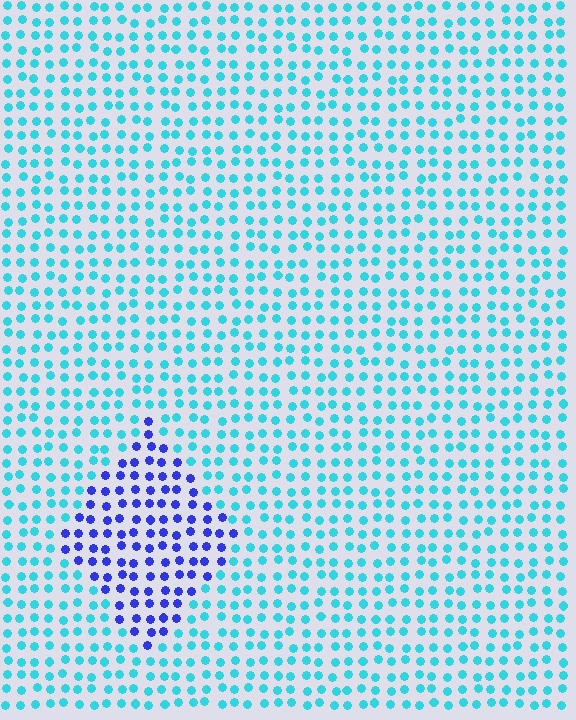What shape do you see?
I see a diamond.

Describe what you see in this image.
The image is filled with small cyan elements in a uniform arrangement. A diamond-shaped region is visible where the elements are tinted to a slightly different hue, forming a subtle color boundary.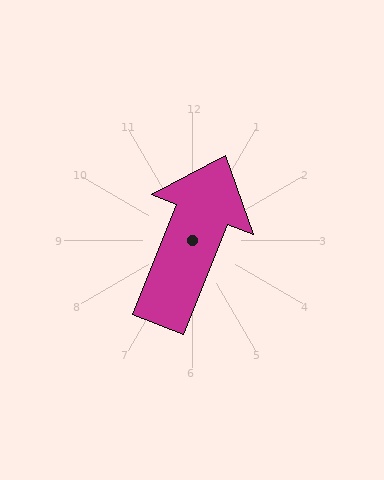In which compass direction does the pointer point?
North.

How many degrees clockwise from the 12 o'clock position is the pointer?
Approximately 22 degrees.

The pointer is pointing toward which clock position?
Roughly 1 o'clock.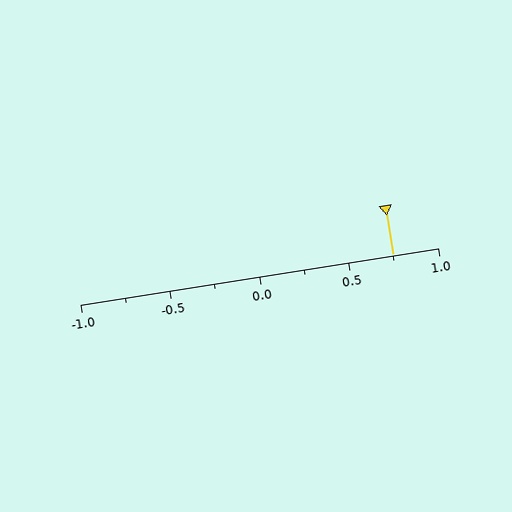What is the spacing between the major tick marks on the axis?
The major ticks are spaced 0.5 apart.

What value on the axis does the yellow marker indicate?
The marker indicates approximately 0.75.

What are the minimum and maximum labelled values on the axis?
The axis runs from -1.0 to 1.0.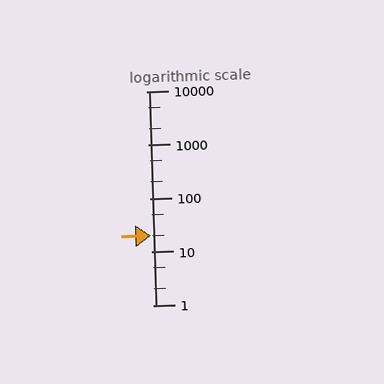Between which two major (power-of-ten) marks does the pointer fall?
The pointer is between 10 and 100.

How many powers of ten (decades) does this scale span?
The scale spans 4 decades, from 1 to 10000.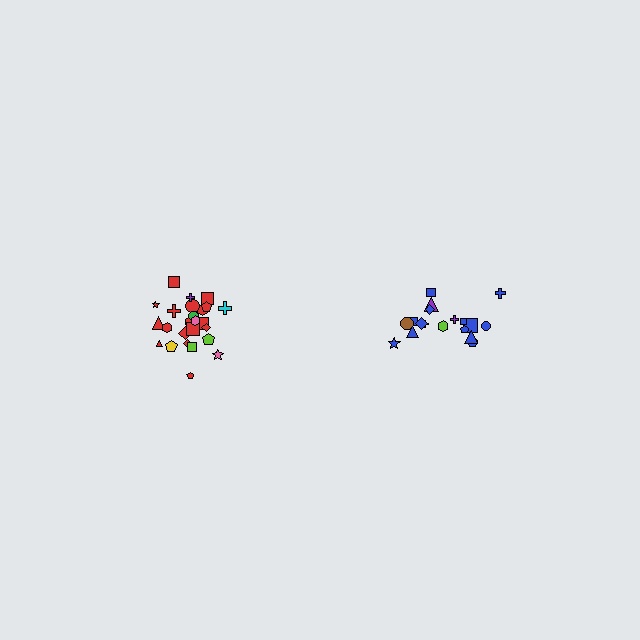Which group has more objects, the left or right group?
The left group.